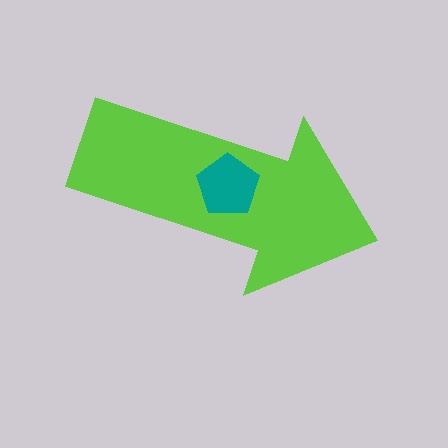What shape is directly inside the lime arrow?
The teal pentagon.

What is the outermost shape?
The lime arrow.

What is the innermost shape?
The teal pentagon.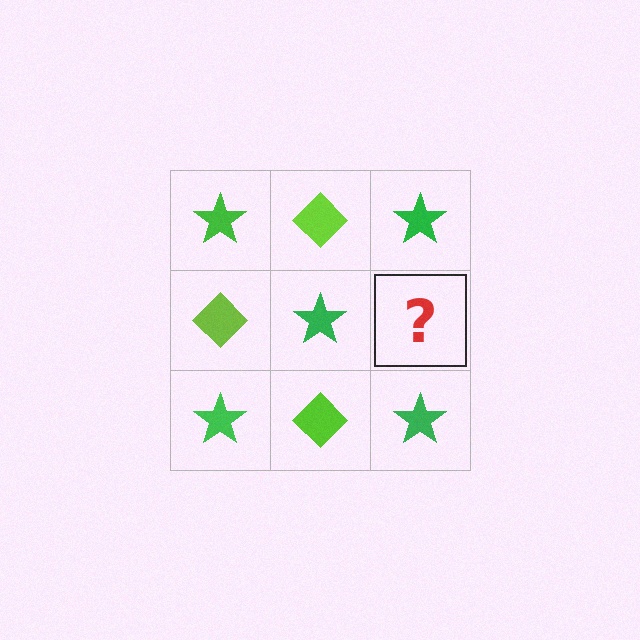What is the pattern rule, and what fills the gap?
The rule is that it alternates green star and lime diamond in a checkerboard pattern. The gap should be filled with a lime diamond.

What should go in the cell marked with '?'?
The missing cell should contain a lime diamond.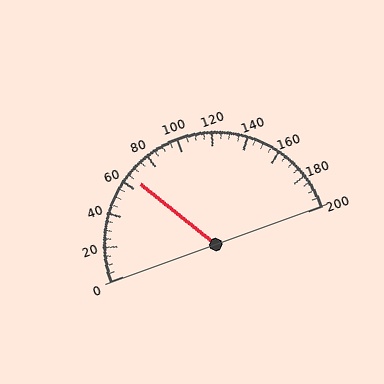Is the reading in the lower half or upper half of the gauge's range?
The reading is in the lower half of the range (0 to 200).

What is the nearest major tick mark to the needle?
The nearest major tick mark is 60.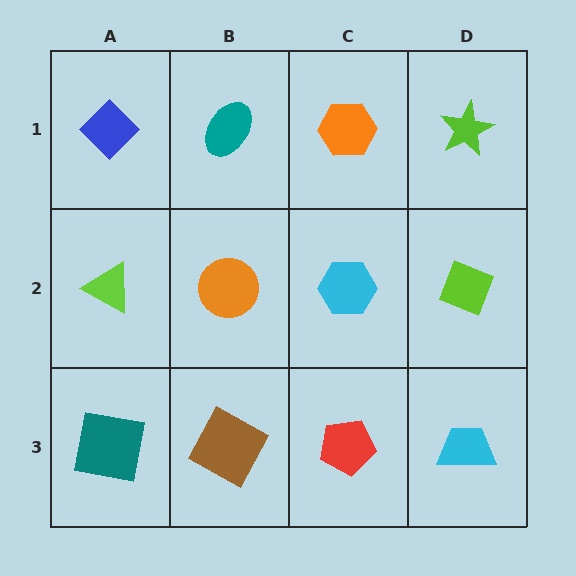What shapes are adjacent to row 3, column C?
A cyan hexagon (row 2, column C), a brown square (row 3, column B), a cyan trapezoid (row 3, column D).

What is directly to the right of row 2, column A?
An orange circle.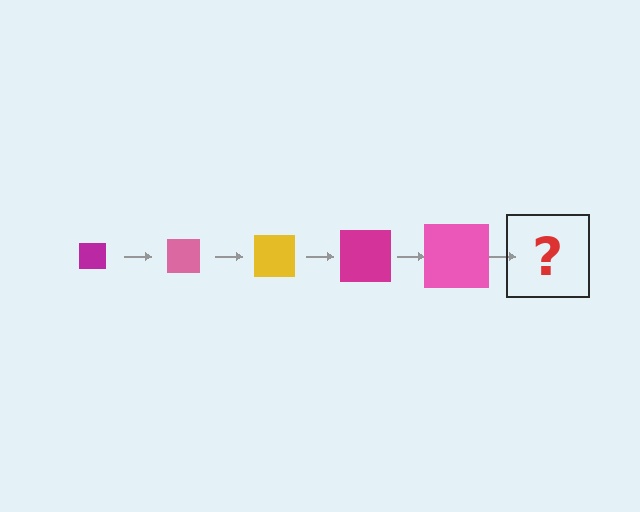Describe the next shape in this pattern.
It should be a yellow square, larger than the previous one.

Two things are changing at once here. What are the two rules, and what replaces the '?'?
The two rules are that the square grows larger each step and the color cycles through magenta, pink, and yellow. The '?' should be a yellow square, larger than the previous one.